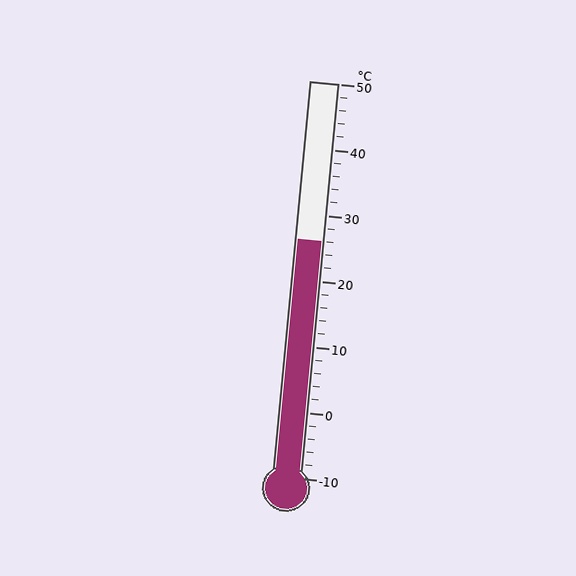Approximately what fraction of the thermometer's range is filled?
The thermometer is filled to approximately 60% of its range.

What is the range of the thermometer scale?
The thermometer scale ranges from -10°C to 50°C.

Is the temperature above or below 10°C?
The temperature is above 10°C.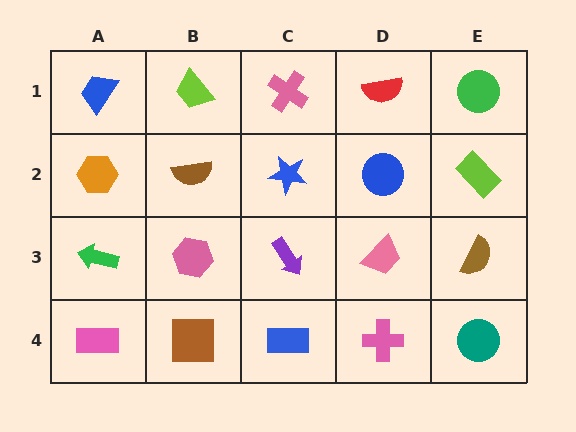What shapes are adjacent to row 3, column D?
A blue circle (row 2, column D), a pink cross (row 4, column D), a purple arrow (row 3, column C), a brown semicircle (row 3, column E).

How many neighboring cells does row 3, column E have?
3.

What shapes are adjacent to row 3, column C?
A blue star (row 2, column C), a blue rectangle (row 4, column C), a pink hexagon (row 3, column B), a pink trapezoid (row 3, column D).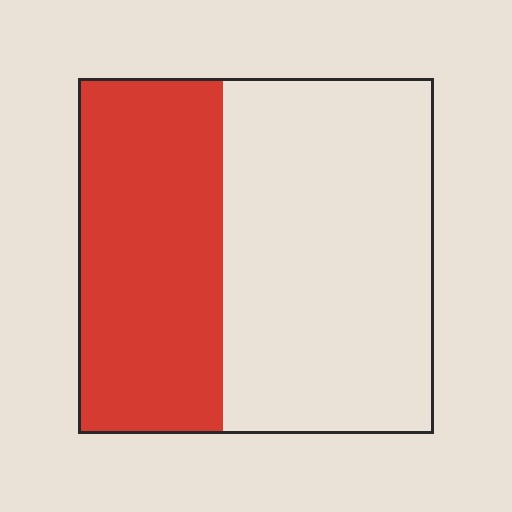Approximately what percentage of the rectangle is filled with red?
Approximately 40%.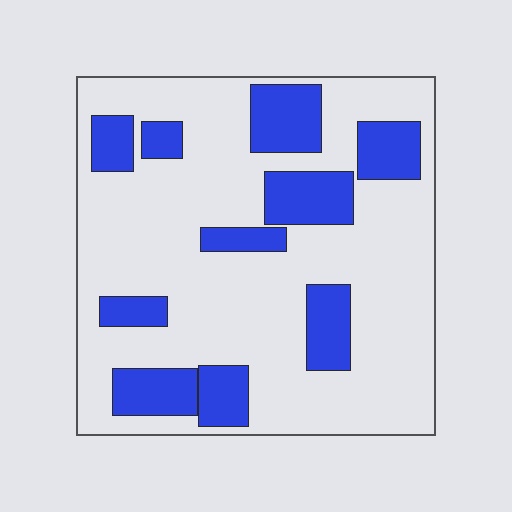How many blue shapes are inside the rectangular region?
10.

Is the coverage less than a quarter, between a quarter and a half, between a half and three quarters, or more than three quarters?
Between a quarter and a half.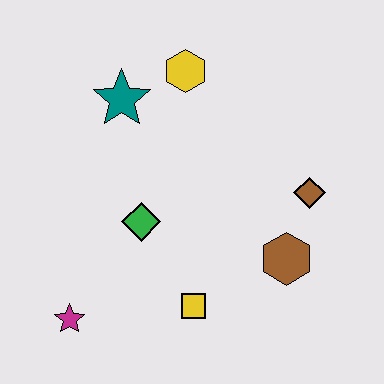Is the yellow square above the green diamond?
No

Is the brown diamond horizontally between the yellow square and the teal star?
No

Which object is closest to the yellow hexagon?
The teal star is closest to the yellow hexagon.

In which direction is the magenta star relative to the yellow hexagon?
The magenta star is below the yellow hexagon.